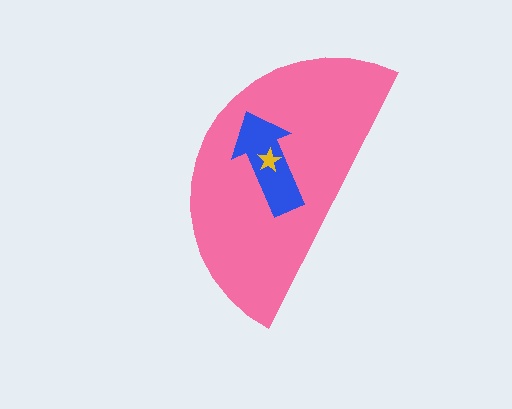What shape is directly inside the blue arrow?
The yellow star.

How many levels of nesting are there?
3.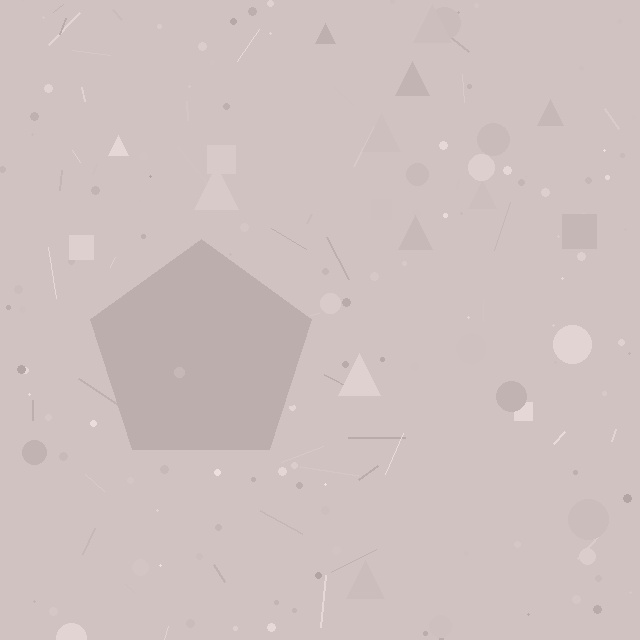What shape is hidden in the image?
A pentagon is hidden in the image.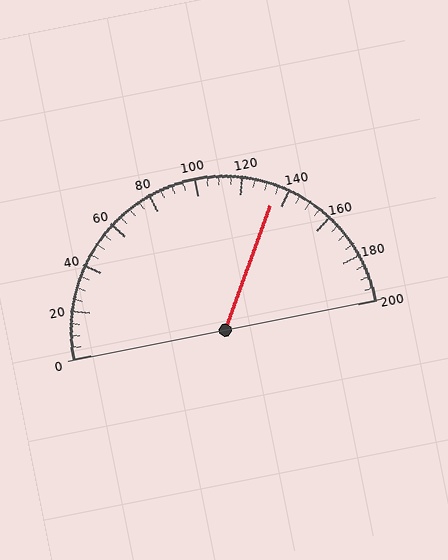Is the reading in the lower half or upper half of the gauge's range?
The reading is in the upper half of the range (0 to 200).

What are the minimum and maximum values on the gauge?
The gauge ranges from 0 to 200.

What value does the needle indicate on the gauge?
The needle indicates approximately 135.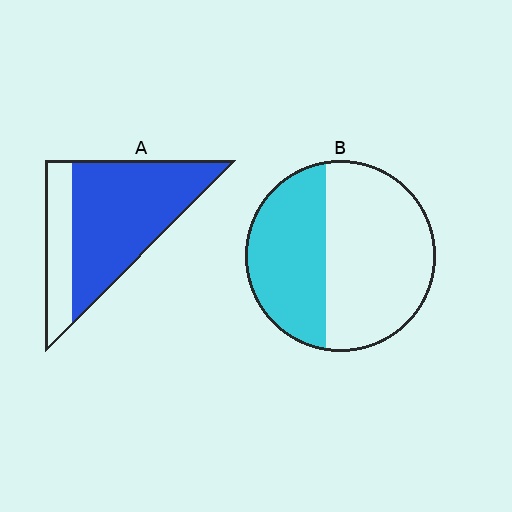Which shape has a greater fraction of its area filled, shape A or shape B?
Shape A.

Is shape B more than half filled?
No.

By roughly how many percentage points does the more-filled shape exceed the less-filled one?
By roughly 35 percentage points (A over B).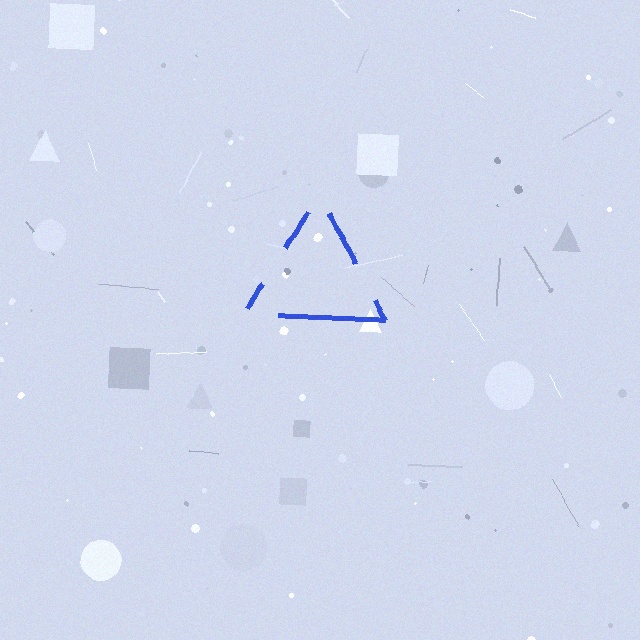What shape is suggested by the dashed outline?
The dashed outline suggests a triangle.